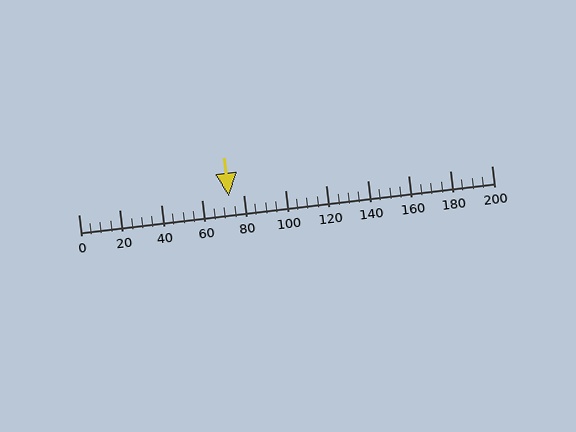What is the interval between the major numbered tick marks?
The major tick marks are spaced 20 units apart.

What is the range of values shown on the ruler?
The ruler shows values from 0 to 200.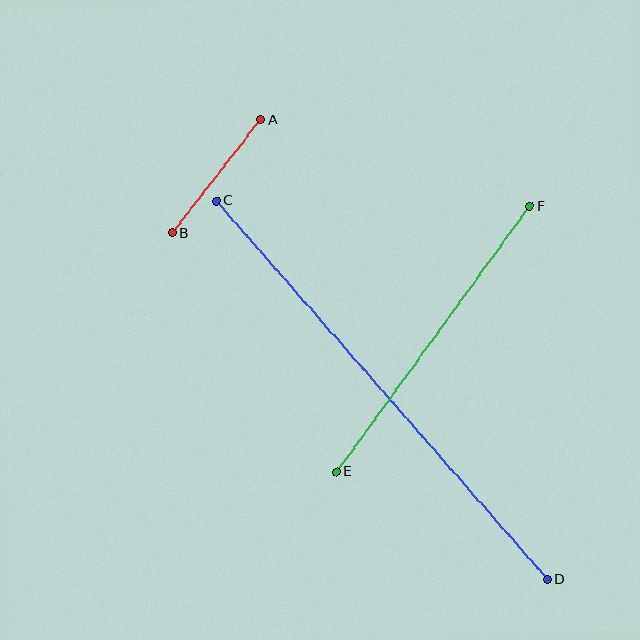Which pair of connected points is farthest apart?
Points C and D are farthest apart.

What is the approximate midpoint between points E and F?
The midpoint is at approximately (433, 339) pixels.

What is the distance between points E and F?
The distance is approximately 328 pixels.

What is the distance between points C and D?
The distance is approximately 503 pixels.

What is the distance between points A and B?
The distance is approximately 144 pixels.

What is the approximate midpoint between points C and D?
The midpoint is at approximately (382, 390) pixels.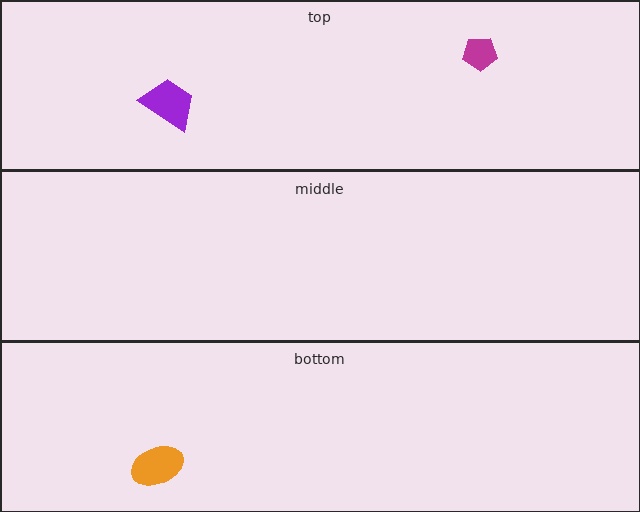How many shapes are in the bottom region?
1.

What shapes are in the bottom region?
The orange ellipse.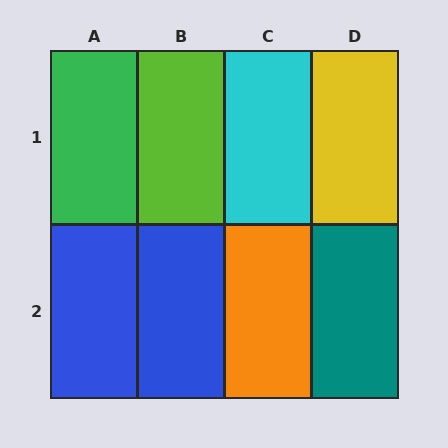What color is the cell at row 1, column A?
Green.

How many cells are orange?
1 cell is orange.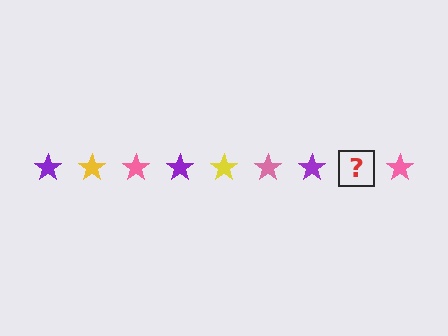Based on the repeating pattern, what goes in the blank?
The blank should be a yellow star.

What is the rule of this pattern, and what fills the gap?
The rule is that the pattern cycles through purple, yellow, pink stars. The gap should be filled with a yellow star.